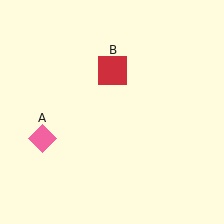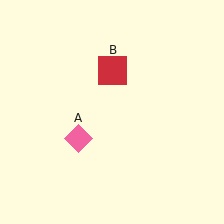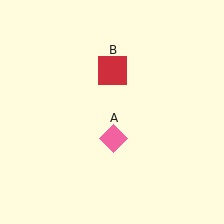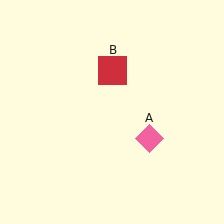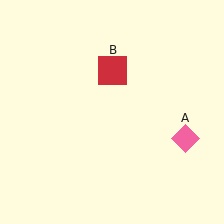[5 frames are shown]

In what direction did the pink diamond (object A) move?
The pink diamond (object A) moved right.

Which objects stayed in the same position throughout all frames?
Red square (object B) remained stationary.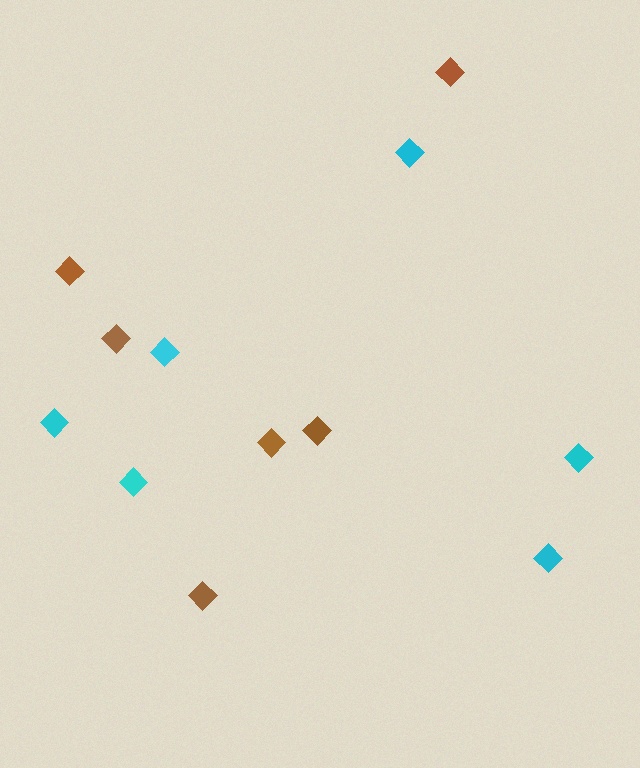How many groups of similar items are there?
There are 2 groups: one group of cyan diamonds (6) and one group of brown diamonds (6).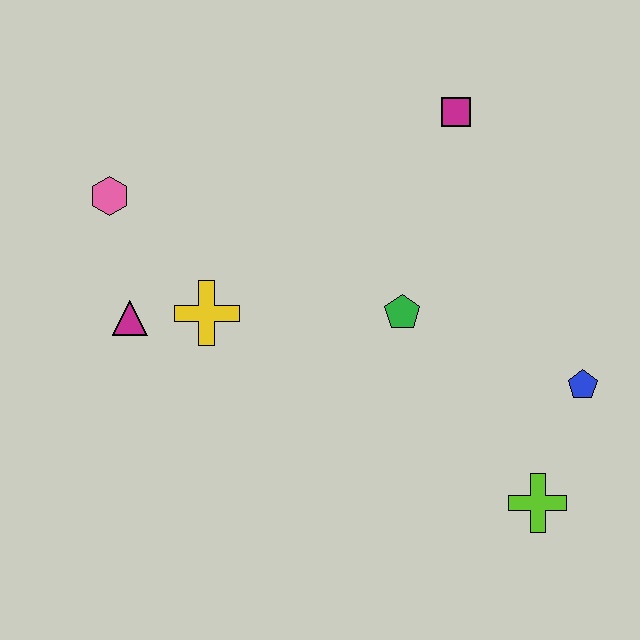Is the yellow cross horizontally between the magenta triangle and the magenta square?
Yes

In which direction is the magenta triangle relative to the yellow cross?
The magenta triangle is to the left of the yellow cross.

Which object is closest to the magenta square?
The green pentagon is closest to the magenta square.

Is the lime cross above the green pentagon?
No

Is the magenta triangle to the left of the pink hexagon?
No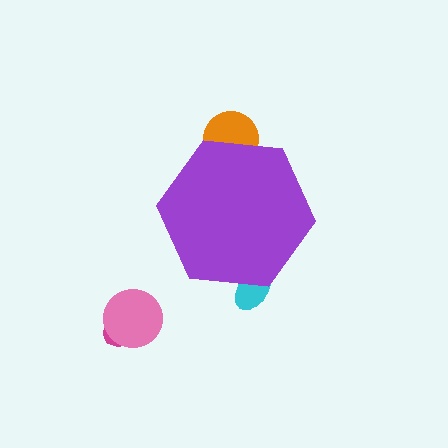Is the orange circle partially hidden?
Yes, the orange circle is partially hidden behind the purple hexagon.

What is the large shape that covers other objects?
A purple hexagon.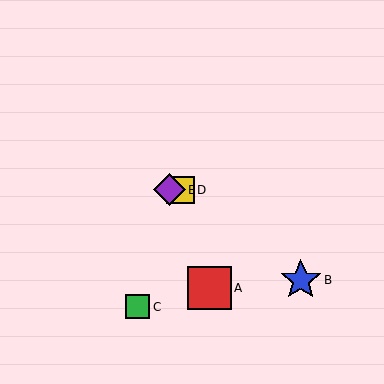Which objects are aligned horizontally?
Objects D, E are aligned horizontally.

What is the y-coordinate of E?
Object E is at y≈190.